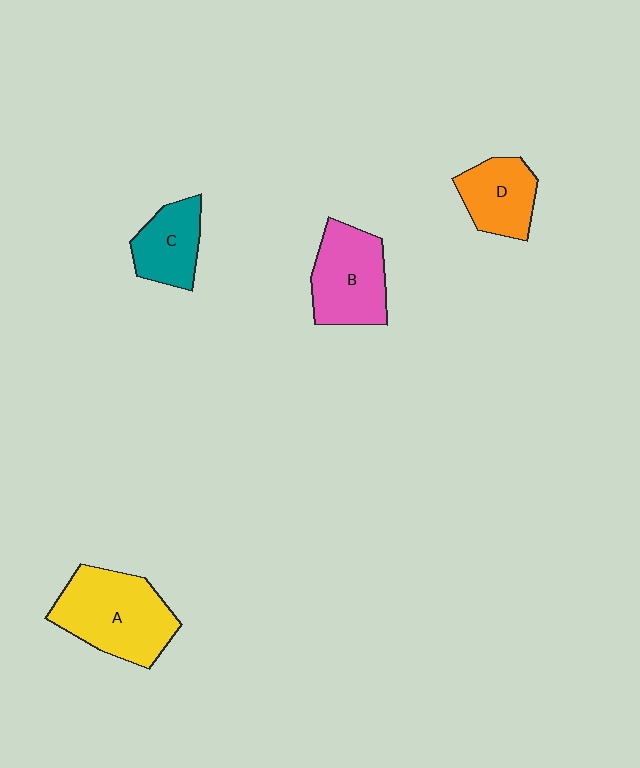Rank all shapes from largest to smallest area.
From largest to smallest: A (yellow), B (pink), D (orange), C (teal).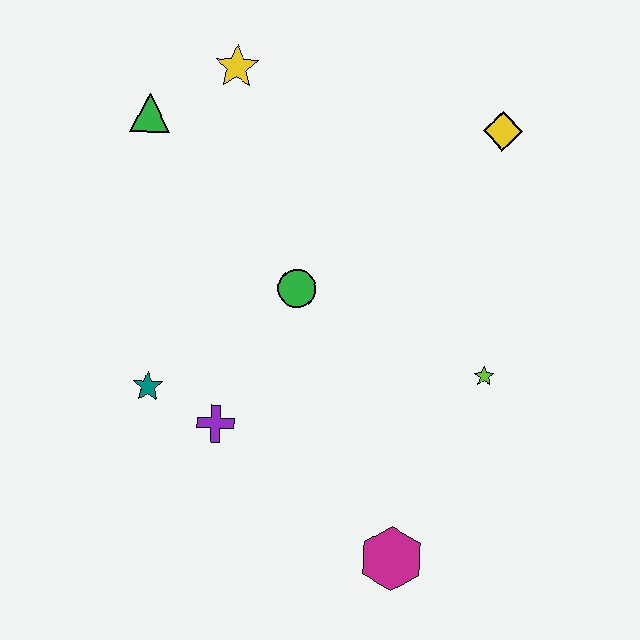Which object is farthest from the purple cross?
The yellow diamond is farthest from the purple cross.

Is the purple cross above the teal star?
No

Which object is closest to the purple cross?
The teal star is closest to the purple cross.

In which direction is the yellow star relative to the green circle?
The yellow star is above the green circle.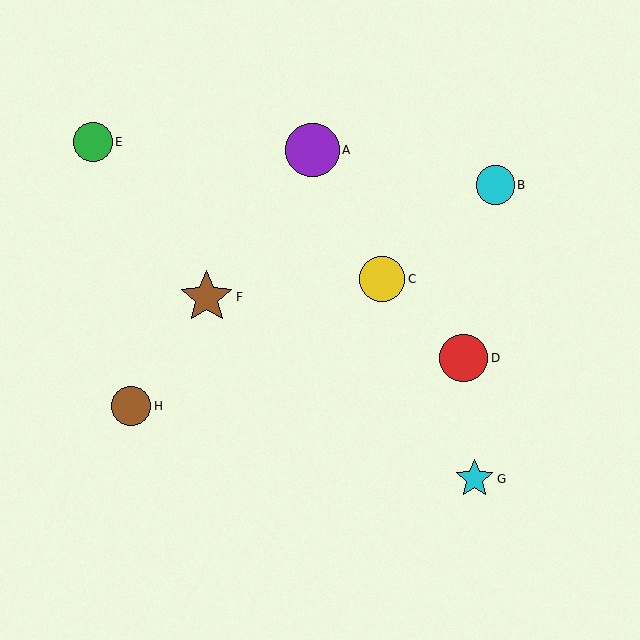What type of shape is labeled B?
Shape B is a cyan circle.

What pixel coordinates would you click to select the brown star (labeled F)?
Click at (207, 297) to select the brown star F.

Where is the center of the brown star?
The center of the brown star is at (207, 297).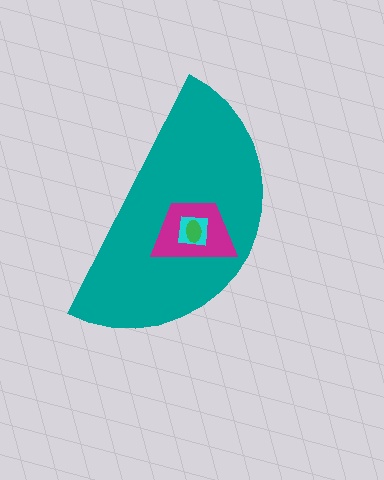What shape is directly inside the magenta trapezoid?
The cyan square.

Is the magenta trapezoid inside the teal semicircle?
Yes.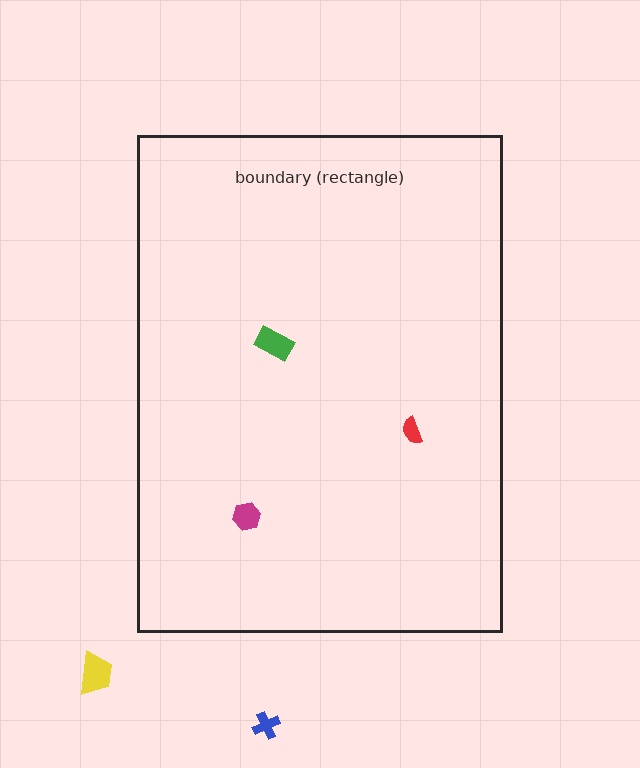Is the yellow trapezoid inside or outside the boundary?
Outside.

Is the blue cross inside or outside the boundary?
Outside.